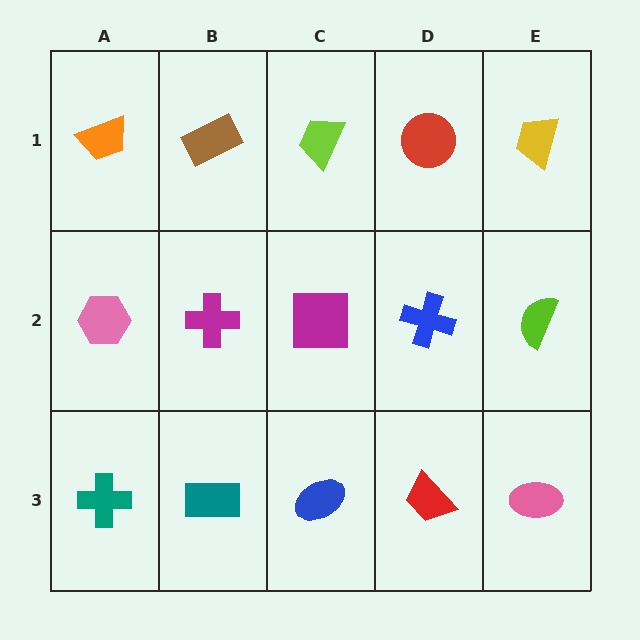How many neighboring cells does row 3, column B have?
3.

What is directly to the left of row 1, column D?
A lime trapezoid.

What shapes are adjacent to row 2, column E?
A yellow trapezoid (row 1, column E), a pink ellipse (row 3, column E), a blue cross (row 2, column D).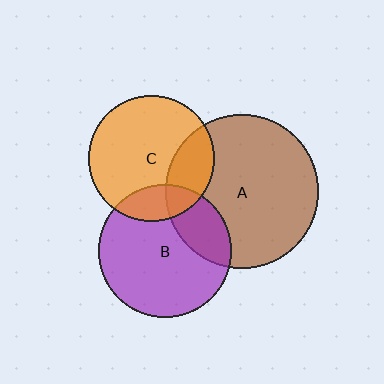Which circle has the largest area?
Circle A (brown).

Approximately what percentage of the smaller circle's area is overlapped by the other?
Approximately 25%.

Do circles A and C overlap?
Yes.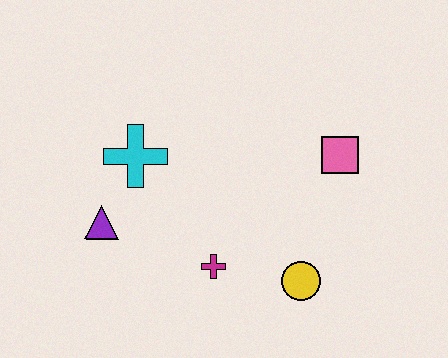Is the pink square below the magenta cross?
No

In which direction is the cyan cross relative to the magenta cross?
The cyan cross is above the magenta cross.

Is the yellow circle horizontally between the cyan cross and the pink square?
Yes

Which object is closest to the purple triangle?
The cyan cross is closest to the purple triangle.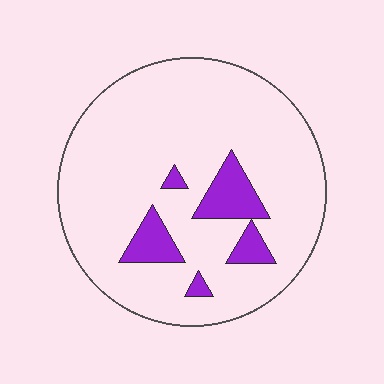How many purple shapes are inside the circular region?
5.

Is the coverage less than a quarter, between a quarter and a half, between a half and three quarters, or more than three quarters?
Less than a quarter.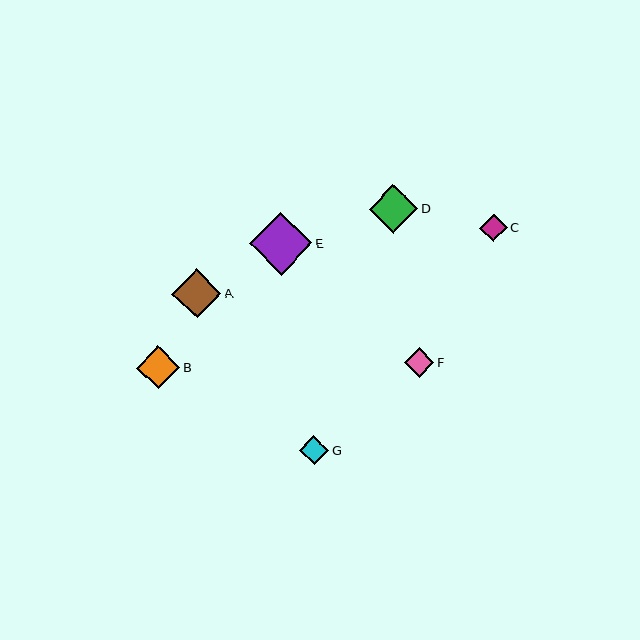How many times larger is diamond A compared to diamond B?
Diamond A is approximately 1.1 times the size of diamond B.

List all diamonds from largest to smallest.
From largest to smallest: E, A, D, B, F, G, C.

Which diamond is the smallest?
Diamond C is the smallest with a size of approximately 28 pixels.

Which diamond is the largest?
Diamond E is the largest with a size of approximately 63 pixels.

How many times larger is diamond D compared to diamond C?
Diamond D is approximately 1.8 times the size of diamond C.